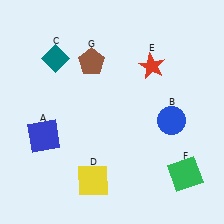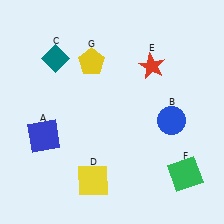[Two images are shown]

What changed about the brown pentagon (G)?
In Image 1, G is brown. In Image 2, it changed to yellow.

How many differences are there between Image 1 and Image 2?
There is 1 difference between the two images.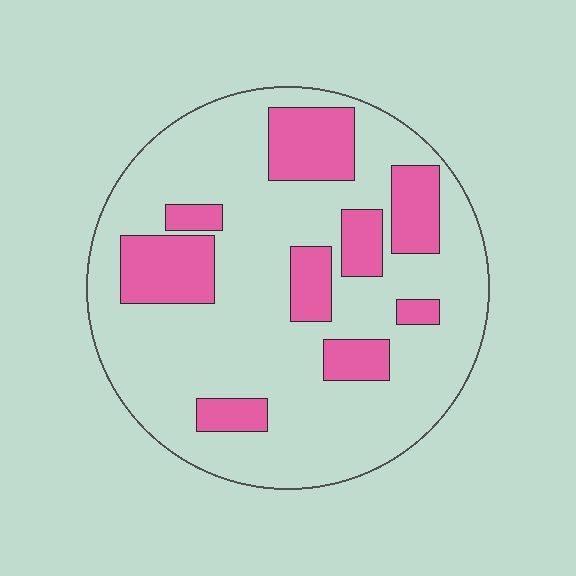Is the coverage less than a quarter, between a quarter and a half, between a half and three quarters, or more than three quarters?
Less than a quarter.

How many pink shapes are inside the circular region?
9.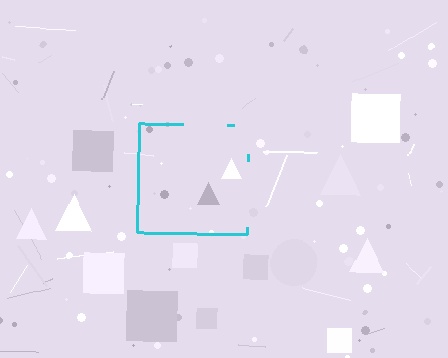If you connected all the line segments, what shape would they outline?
They would outline a square.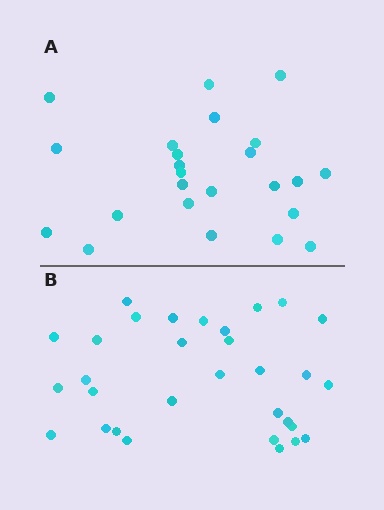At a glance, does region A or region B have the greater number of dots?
Region B (the bottom region) has more dots.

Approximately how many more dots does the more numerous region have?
Region B has roughly 8 or so more dots than region A.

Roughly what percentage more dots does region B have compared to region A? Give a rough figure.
About 30% more.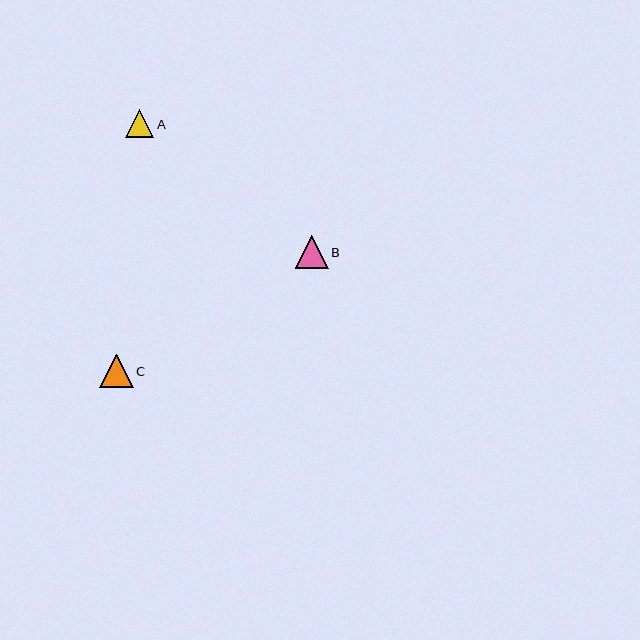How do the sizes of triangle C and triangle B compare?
Triangle C and triangle B are approximately the same size.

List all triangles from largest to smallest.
From largest to smallest: C, B, A.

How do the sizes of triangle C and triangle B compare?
Triangle C and triangle B are approximately the same size.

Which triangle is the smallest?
Triangle A is the smallest with a size of approximately 29 pixels.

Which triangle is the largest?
Triangle C is the largest with a size of approximately 34 pixels.